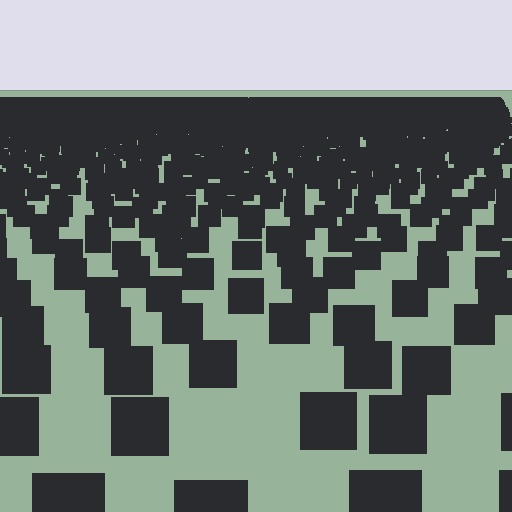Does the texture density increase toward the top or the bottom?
Density increases toward the top.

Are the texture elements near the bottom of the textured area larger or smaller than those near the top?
Larger. Near the bottom, elements are closer to the viewer and appear at a bigger on-screen size.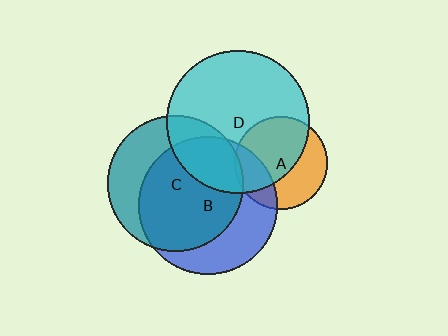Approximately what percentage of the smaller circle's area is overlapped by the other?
Approximately 25%.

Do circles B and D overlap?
Yes.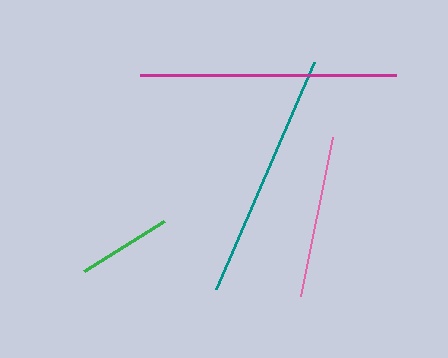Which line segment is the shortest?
The green line is the shortest at approximately 94 pixels.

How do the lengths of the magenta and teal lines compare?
The magenta and teal lines are approximately the same length.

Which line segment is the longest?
The magenta line is the longest at approximately 256 pixels.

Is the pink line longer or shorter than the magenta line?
The magenta line is longer than the pink line.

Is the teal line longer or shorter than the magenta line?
The magenta line is longer than the teal line.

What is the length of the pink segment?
The pink segment is approximately 162 pixels long.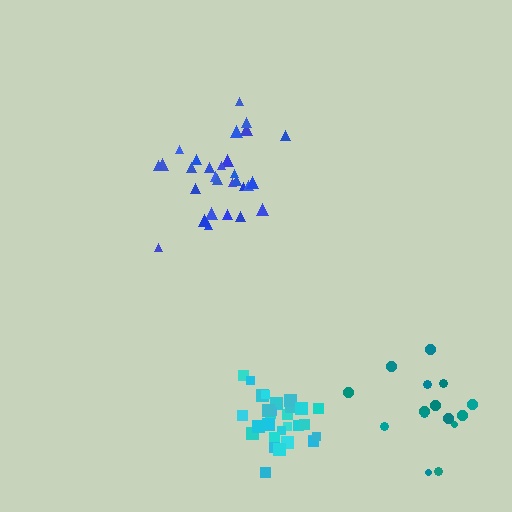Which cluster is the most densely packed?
Cyan.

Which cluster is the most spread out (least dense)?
Teal.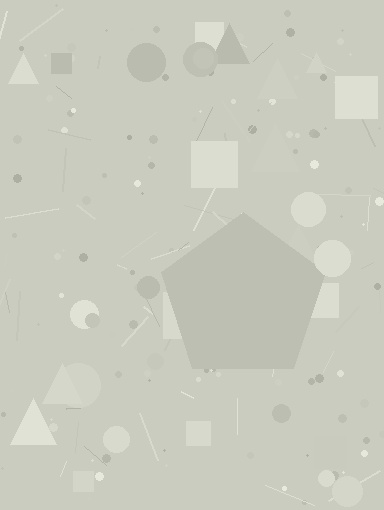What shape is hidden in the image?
A pentagon is hidden in the image.